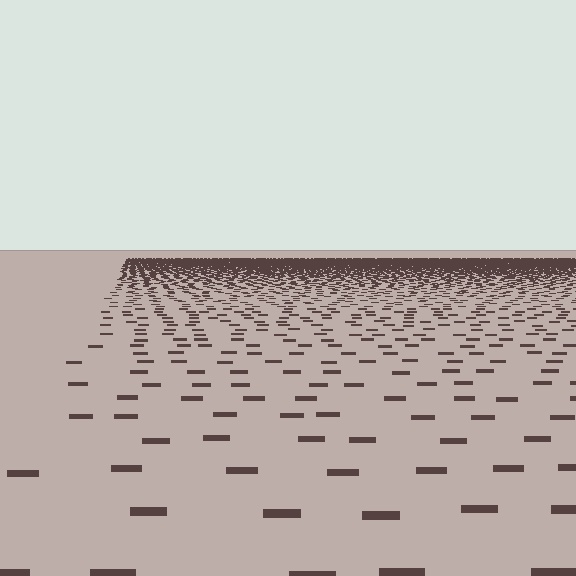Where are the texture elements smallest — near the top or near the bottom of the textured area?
Near the top.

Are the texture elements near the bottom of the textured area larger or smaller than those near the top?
Larger. Near the bottom, elements are closer to the viewer and appear at a bigger on-screen size.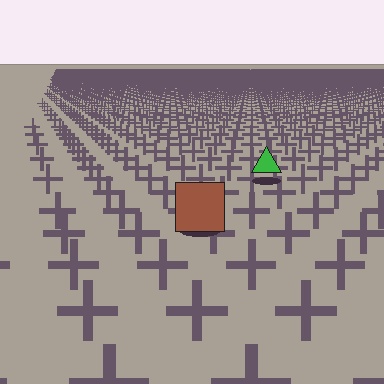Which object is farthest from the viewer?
The green triangle is farthest from the viewer. It appears smaller and the ground texture around it is denser.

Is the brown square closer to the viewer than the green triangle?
Yes. The brown square is closer — you can tell from the texture gradient: the ground texture is coarser near it.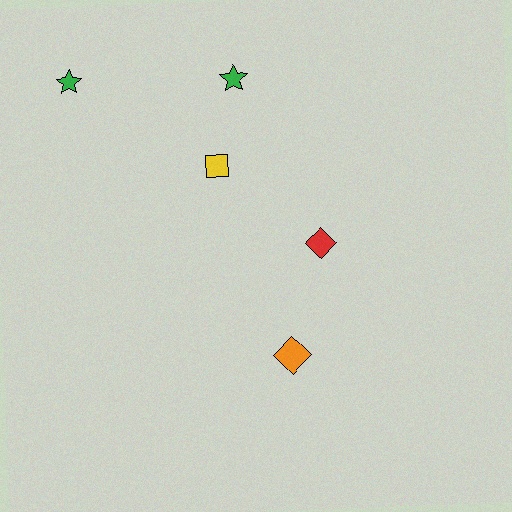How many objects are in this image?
There are 5 objects.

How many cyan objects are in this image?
There are no cyan objects.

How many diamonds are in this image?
There are 2 diamonds.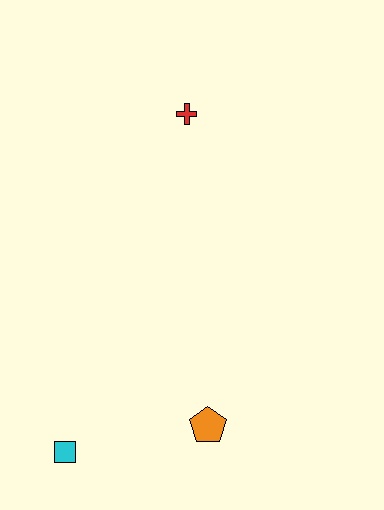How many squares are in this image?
There is 1 square.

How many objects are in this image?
There are 3 objects.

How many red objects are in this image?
There is 1 red object.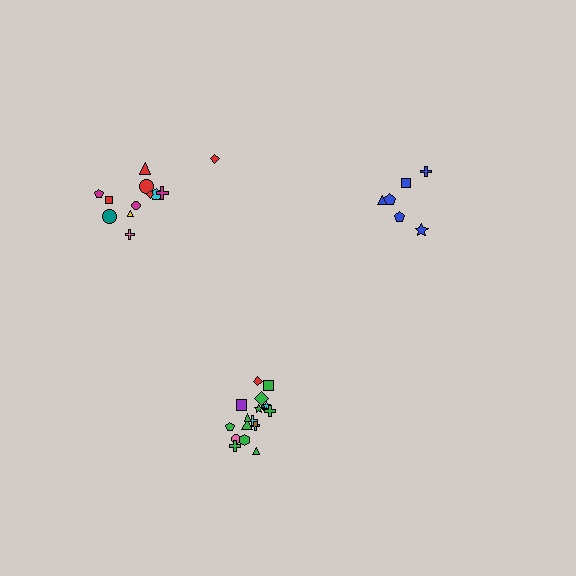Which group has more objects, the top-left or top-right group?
The top-left group.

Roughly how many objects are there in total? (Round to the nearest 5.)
Roughly 35 objects in total.